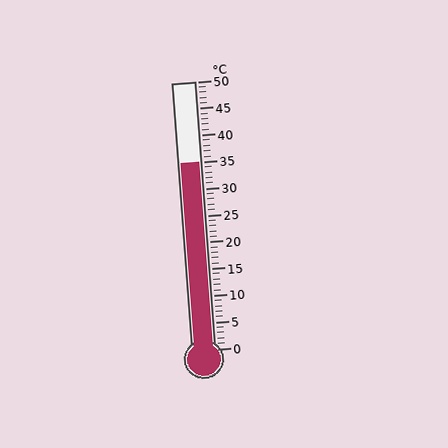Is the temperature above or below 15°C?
The temperature is above 15°C.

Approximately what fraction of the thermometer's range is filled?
The thermometer is filled to approximately 70% of its range.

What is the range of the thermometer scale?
The thermometer scale ranges from 0°C to 50°C.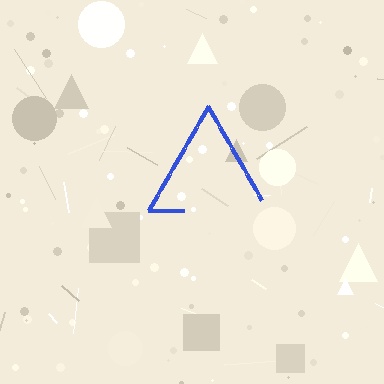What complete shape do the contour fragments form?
The contour fragments form a triangle.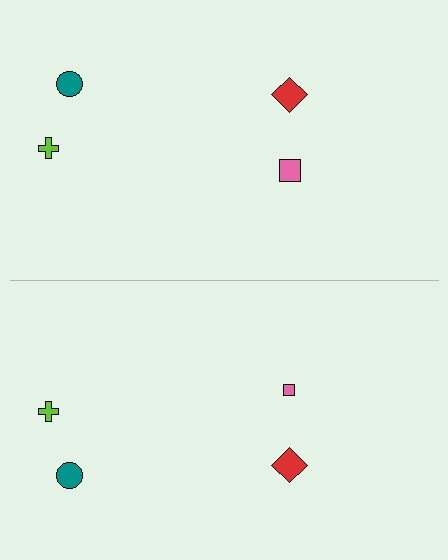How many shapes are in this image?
There are 8 shapes in this image.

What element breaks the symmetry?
The pink square on the bottom side has a different size than its mirror counterpart.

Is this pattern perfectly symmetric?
No, the pattern is not perfectly symmetric. The pink square on the bottom side has a different size than its mirror counterpart.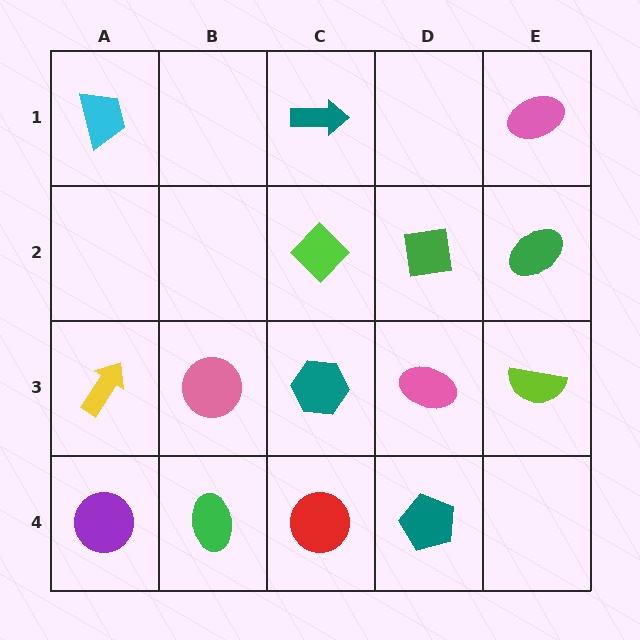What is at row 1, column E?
A pink ellipse.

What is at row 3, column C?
A teal hexagon.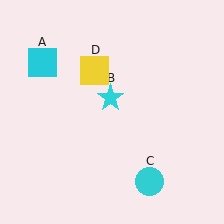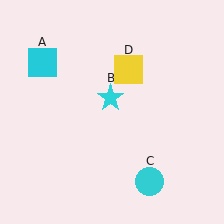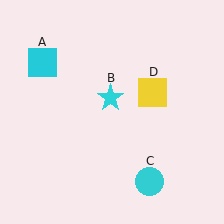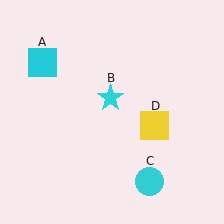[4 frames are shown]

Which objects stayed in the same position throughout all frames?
Cyan square (object A) and cyan star (object B) and cyan circle (object C) remained stationary.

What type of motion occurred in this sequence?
The yellow square (object D) rotated clockwise around the center of the scene.